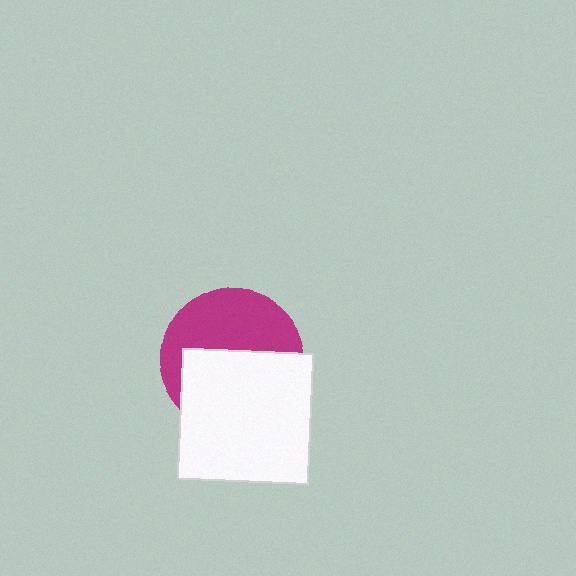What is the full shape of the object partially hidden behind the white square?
The partially hidden object is a magenta circle.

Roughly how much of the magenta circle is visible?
About half of it is visible (roughly 47%).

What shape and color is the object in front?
The object in front is a white square.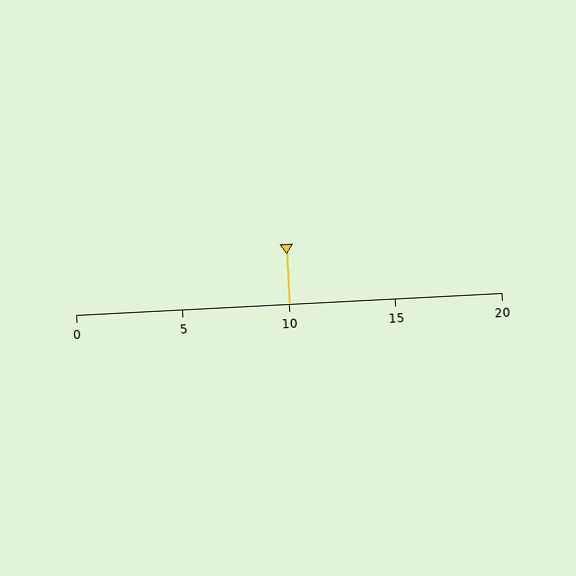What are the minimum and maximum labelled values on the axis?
The axis runs from 0 to 20.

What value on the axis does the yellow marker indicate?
The marker indicates approximately 10.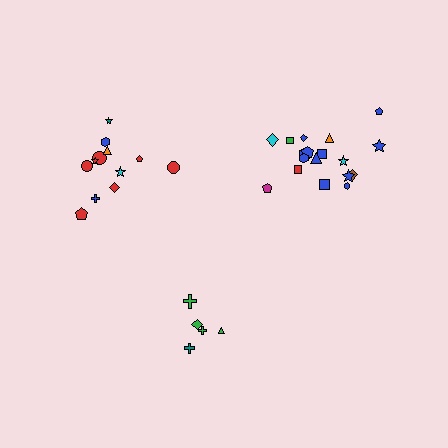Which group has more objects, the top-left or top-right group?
The top-right group.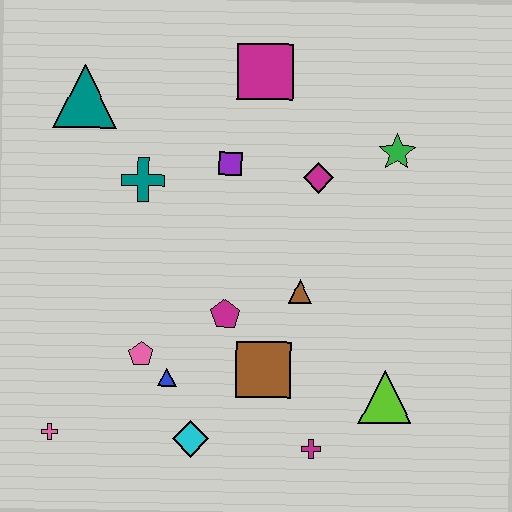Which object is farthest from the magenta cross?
The teal triangle is farthest from the magenta cross.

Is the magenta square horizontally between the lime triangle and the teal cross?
Yes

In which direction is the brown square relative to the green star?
The brown square is below the green star.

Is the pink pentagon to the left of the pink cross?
No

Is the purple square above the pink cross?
Yes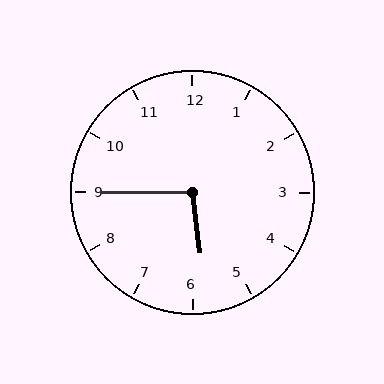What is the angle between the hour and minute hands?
Approximately 98 degrees.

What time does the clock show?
5:45.